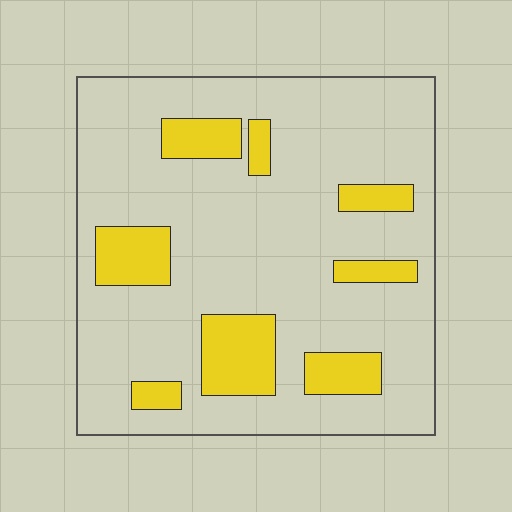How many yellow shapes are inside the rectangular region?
8.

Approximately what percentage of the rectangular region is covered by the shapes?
Approximately 20%.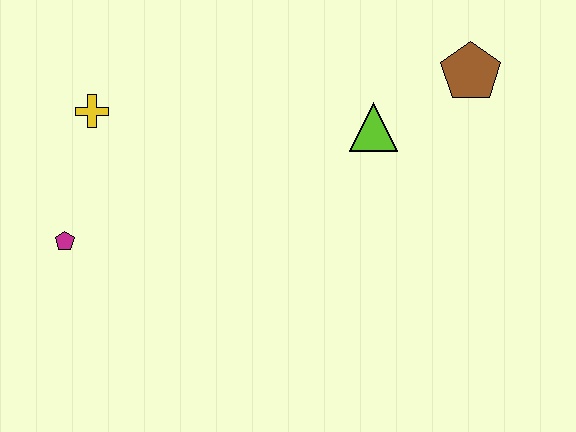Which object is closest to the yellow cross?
The magenta pentagon is closest to the yellow cross.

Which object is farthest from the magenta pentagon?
The brown pentagon is farthest from the magenta pentagon.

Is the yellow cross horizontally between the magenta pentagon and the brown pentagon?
Yes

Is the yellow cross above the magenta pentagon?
Yes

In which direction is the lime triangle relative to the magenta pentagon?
The lime triangle is to the right of the magenta pentagon.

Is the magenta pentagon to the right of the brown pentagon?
No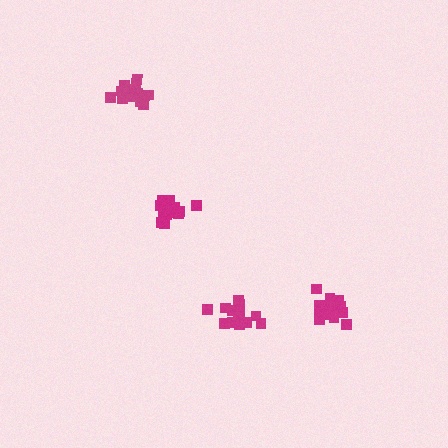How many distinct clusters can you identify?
There are 4 distinct clusters.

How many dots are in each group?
Group 1: 14 dots, Group 2: 15 dots, Group 3: 13 dots, Group 4: 17 dots (59 total).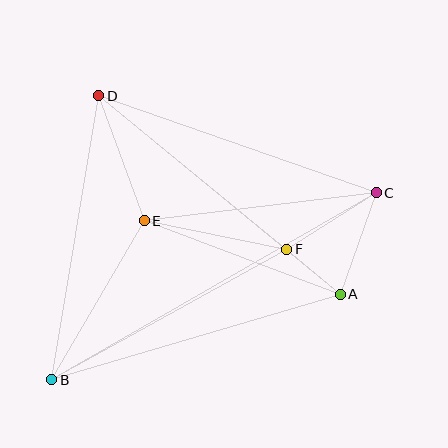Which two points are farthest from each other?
Points B and C are farthest from each other.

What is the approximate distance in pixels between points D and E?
The distance between D and E is approximately 133 pixels.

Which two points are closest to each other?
Points A and F are closest to each other.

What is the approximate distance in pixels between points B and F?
The distance between B and F is approximately 268 pixels.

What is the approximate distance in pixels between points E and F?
The distance between E and F is approximately 145 pixels.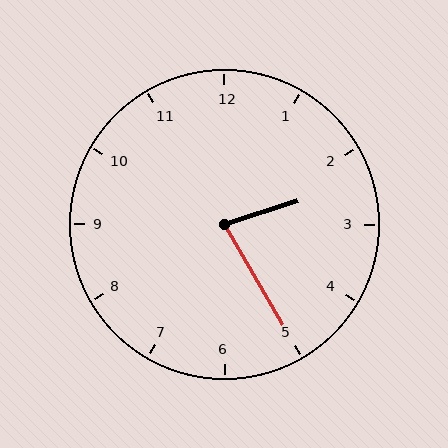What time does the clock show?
2:25.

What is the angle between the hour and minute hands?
Approximately 78 degrees.